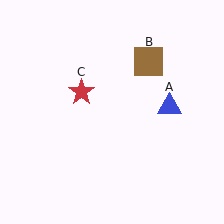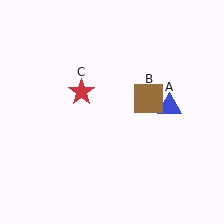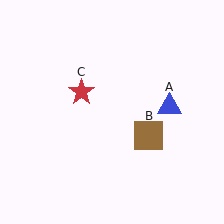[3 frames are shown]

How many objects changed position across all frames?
1 object changed position: brown square (object B).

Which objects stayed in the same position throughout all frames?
Blue triangle (object A) and red star (object C) remained stationary.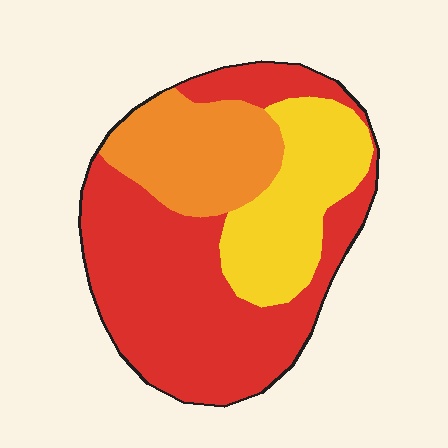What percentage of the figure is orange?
Orange takes up about one fifth (1/5) of the figure.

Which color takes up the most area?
Red, at roughly 55%.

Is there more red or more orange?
Red.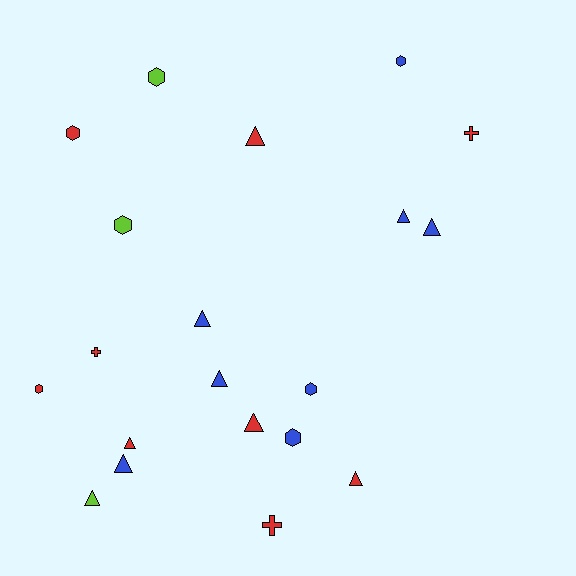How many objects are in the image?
There are 20 objects.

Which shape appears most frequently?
Triangle, with 10 objects.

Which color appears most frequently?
Red, with 9 objects.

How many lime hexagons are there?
There are 2 lime hexagons.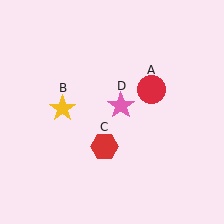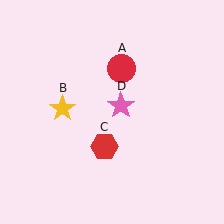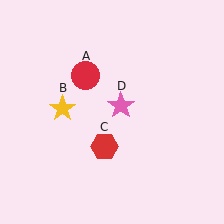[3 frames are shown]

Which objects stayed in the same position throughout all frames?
Yellow star (object B) and red hexagon (object C) and pink star (object D) remained stationary.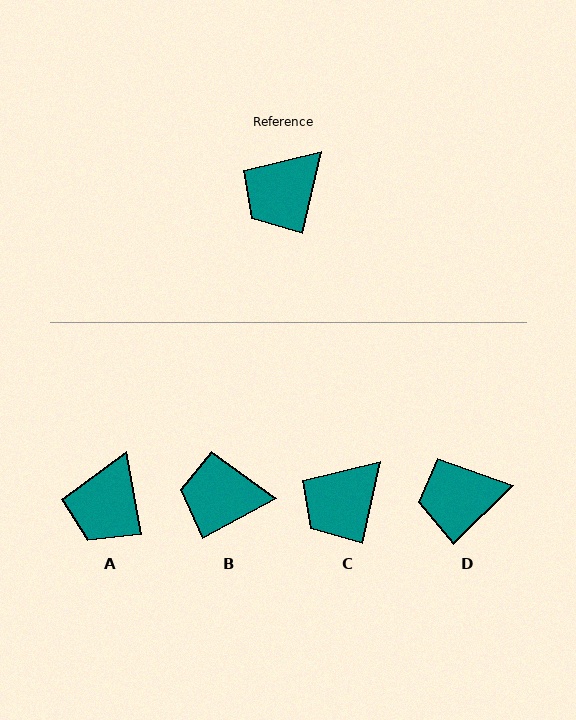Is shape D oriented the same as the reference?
No, it is off by about 33 degrees.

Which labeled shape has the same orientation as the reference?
C.